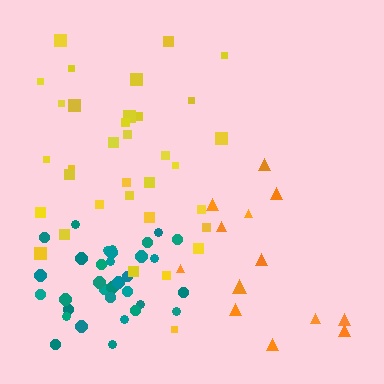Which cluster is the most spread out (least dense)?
Orange.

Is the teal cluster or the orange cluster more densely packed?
Teal.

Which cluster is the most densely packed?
Teal.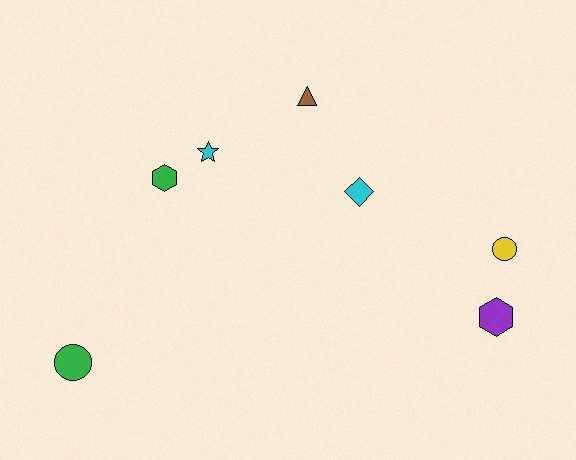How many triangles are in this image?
There is 1 triangle.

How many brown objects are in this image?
There is 1 brown object.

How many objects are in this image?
There are 7 objects.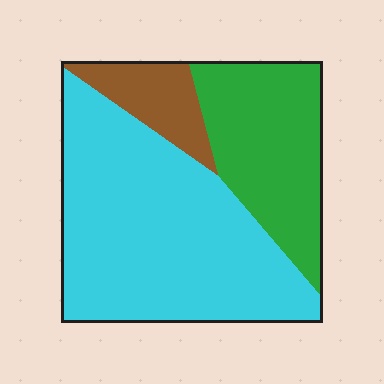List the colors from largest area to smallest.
From largest to smallest: cyan, green, brown.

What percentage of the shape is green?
Green takes up about one third (1/3) of the shape.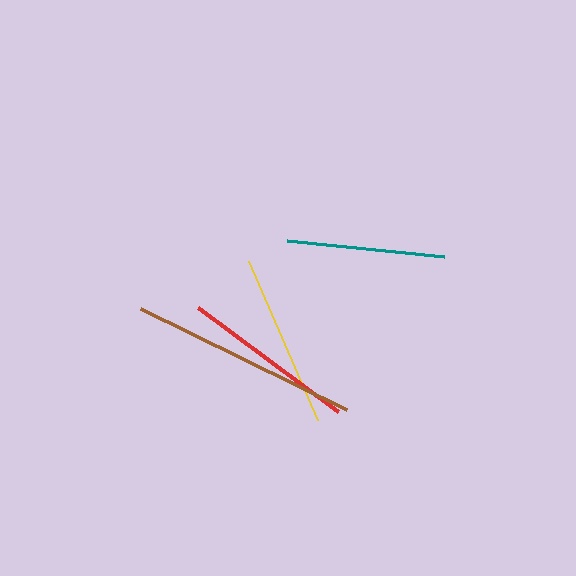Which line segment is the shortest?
The teal line is the shortest at approximately 158 pixels.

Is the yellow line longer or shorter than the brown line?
The brown line is longer than the yellow line.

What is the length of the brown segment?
The brown segment is approximately 230 pixels long.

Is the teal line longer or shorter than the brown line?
The brown line is longer than the teal line.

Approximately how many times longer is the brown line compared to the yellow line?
The brown line is approximately 1.3 times the length of the yellow line.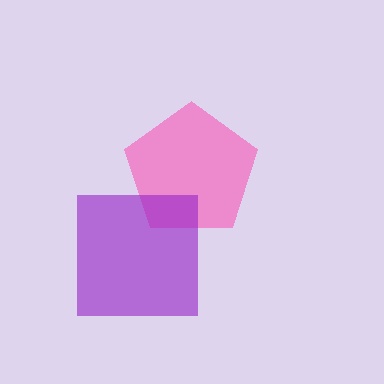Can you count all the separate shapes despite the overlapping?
Yes, there are 2 separate shapes.